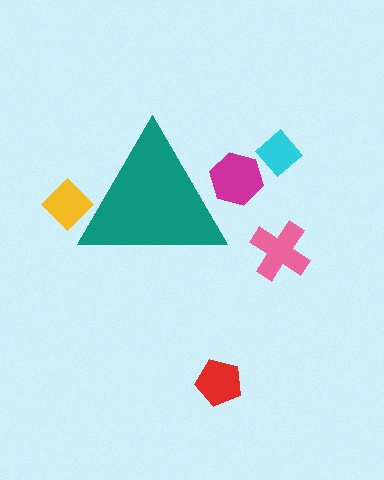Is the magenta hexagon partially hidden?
Yes, the magenta hexagon is partially hidden behind the teal triangle.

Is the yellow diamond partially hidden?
Yes, the yellow diamond is partially hidden behind the teal triangle.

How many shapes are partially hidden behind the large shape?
2 shapes are partially hidden.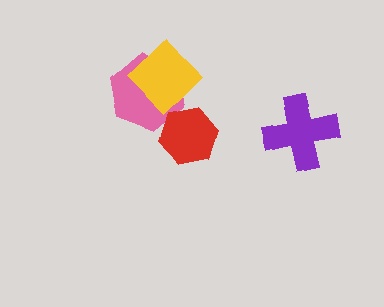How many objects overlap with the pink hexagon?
2 objects overlap with the pink hexagon.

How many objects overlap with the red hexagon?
1 object overlaps with the red hexagon.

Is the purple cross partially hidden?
No, no other shape covers it.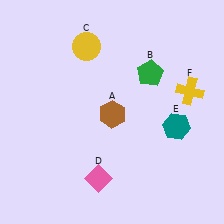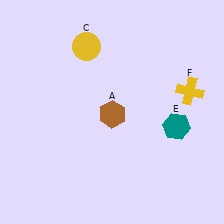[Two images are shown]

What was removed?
The green pentagon (B), the pink diamond (D) were removed in Image 2.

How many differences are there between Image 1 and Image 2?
There are 2 differences between the two images.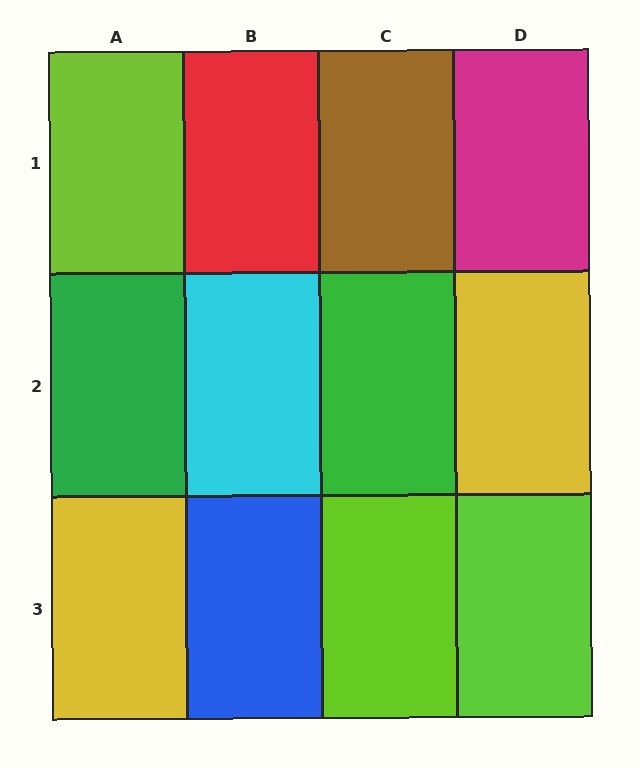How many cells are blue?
1 cell is blue.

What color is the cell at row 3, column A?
Yellow.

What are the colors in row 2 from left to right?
Green, cyan, green, yellow.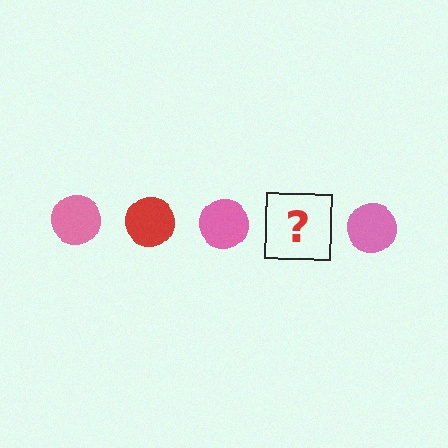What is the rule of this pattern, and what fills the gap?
The rule is that the pattern cycles through pink, red circles. The gap should be filled with a red circle.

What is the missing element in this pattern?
The missing element is a red circle.